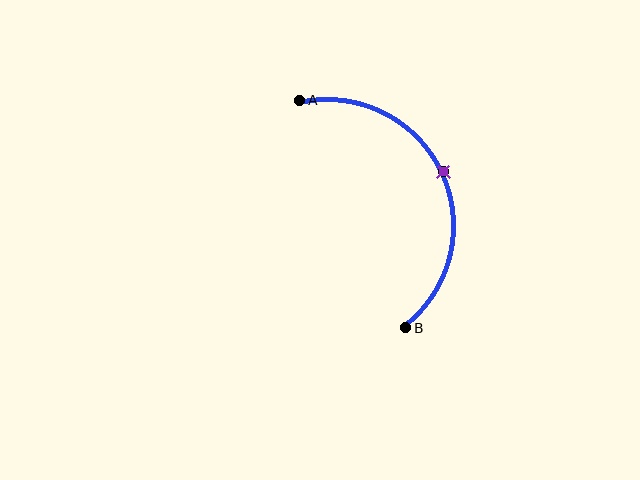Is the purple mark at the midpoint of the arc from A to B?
Yes. The purple mark lies on the arc at equal arc-length from both A and B — it is the arc midpoint.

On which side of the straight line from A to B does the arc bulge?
The arc bulges to the right of the straight line connecting A and B.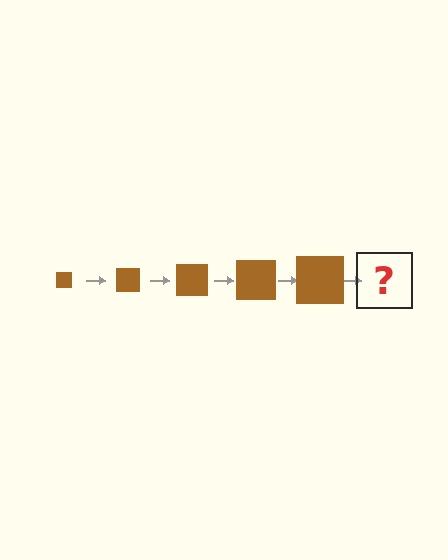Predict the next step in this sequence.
The next step is a brown square, larger than the previous one.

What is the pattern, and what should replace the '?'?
The pattern is that the square gets progressively larger each step. The '?' should be a brown square, larger than the previous one.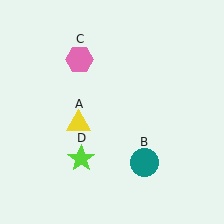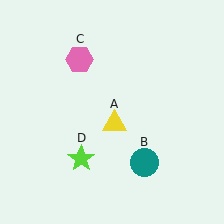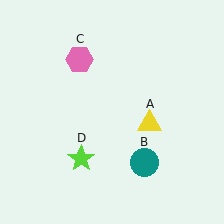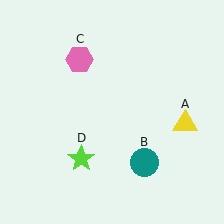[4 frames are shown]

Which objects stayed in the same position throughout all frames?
Teal circle (object B) and pink hexagon (object C) and lime star (object D) remained stationary.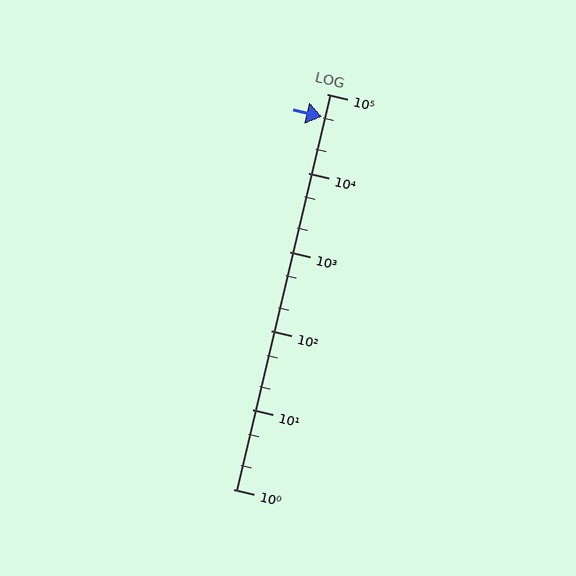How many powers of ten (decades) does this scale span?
The scale spans 5 decades, from 1 to 100000.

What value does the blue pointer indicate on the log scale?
The pointer indicates approximately 51000.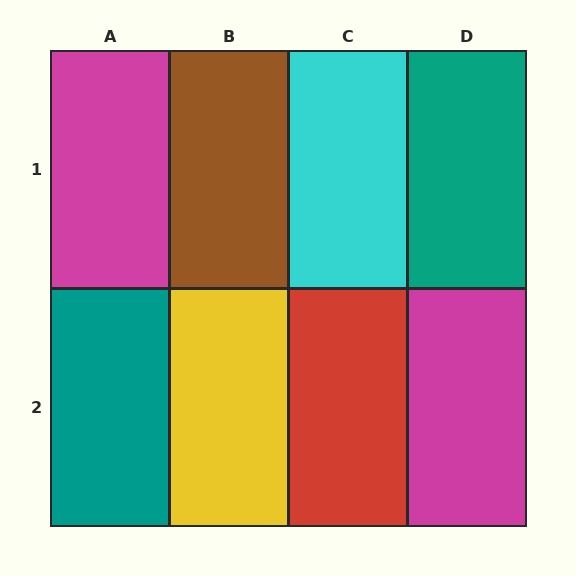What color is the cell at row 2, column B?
Yellow.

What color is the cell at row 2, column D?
Magenta.